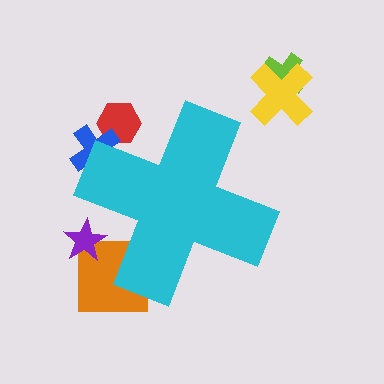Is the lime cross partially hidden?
No, the lime cross is fully visible.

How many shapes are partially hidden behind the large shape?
4 shapes are partially hidden.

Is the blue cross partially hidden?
Yes, the blue cross is partially hidden behind the cyan cross.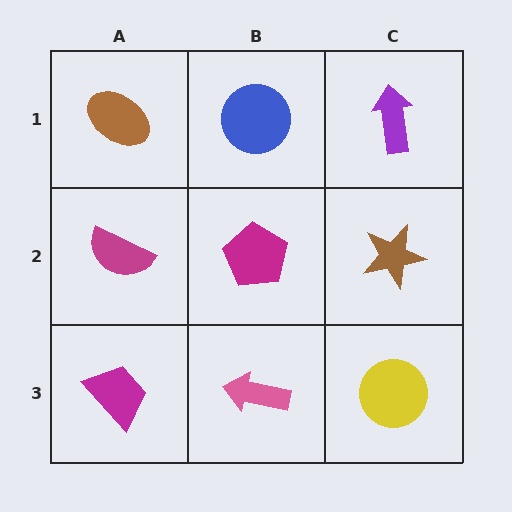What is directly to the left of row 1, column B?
A brown ellipse.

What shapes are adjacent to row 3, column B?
A magenta pentagon (row 2, column B), a magenta trapezoid (row 3, column A), a yellow circle (row 3, column C).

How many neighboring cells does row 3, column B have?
3.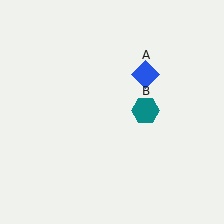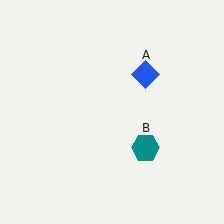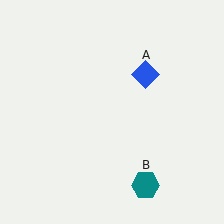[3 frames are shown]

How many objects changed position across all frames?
1 object changed position: teal hexagon (object B).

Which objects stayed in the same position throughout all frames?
Blue diamond (object A) remained stationary.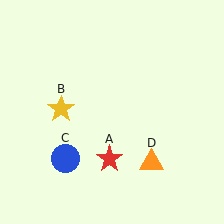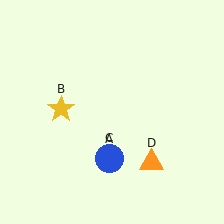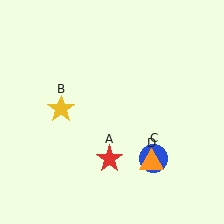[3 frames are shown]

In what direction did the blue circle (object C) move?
The blue circle (object C) moved right.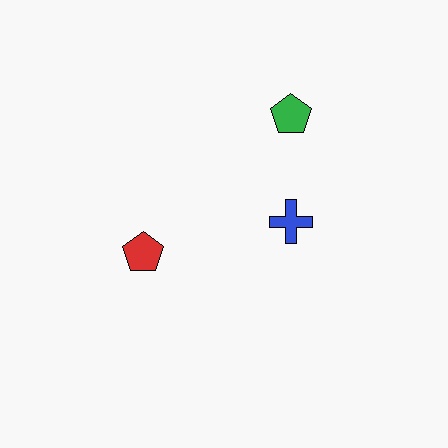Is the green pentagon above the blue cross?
Yes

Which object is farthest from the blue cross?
The red pentagon is farthest from the blue cross.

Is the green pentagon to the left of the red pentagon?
No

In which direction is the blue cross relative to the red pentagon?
The blue cross is to the right of the red pentagon.